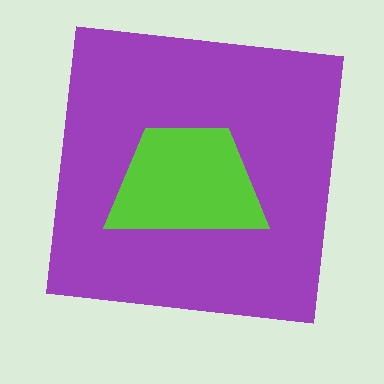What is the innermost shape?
The lime trapezoid.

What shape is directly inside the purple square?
The lime trapezoid.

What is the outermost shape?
The purple square.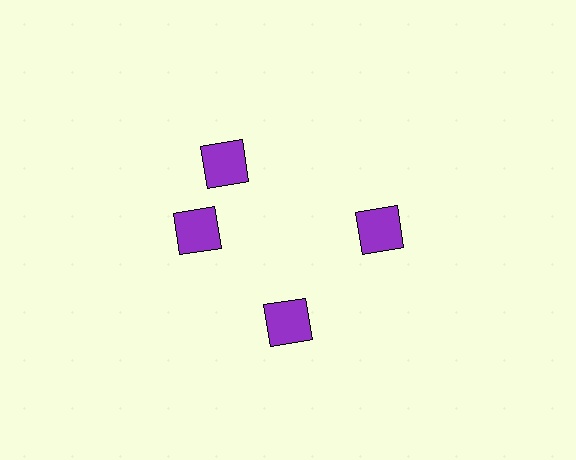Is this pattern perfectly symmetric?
No. The 4 purple squares are arranged in a ring, but one element near the 12 o'clock position is rotated out of alignment along the ring, breaking the 4-fold rotational symmetry.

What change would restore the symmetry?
The symmetry would be restored by rotating it back into even spacing with its neighbors so that all 4 squares sit at equal angles and equal distance from the center.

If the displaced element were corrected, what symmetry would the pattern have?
It would have 4-fold rotational symmetry — the pattern would map onto itself every 90 degrees.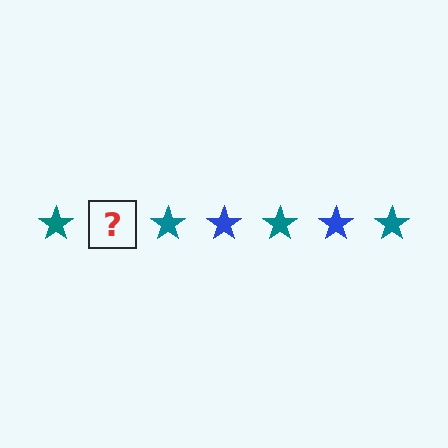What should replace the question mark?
The question mark should be replaced with a blue star.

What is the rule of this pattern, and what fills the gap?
The rule is that the pattern cycles through teal, blue stars. The gap should be filled with a blue star.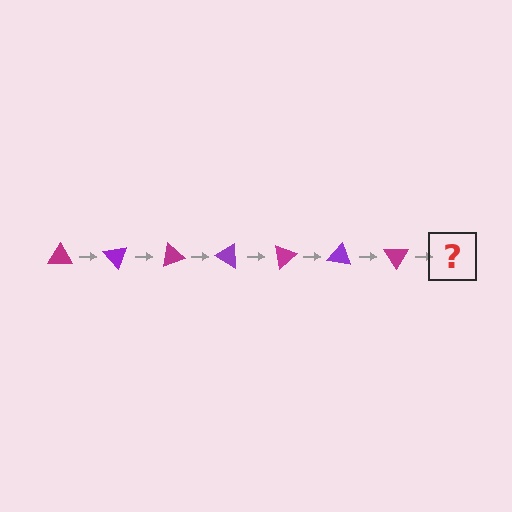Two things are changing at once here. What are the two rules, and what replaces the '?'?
The two rules are that it rotates 50 degrees each step and the color cycles through magenta and purple. The '?' should be a purple triangle, rotated 350 degrees from the start.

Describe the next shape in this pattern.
It should be a purple triangle, rotated 350 degrees from the start.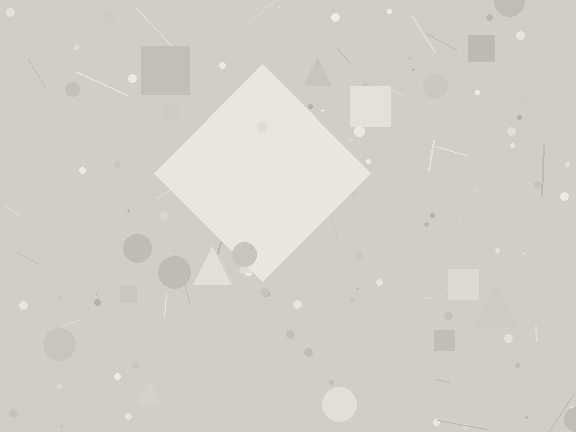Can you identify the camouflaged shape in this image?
The camouflaged shape is a diamond.